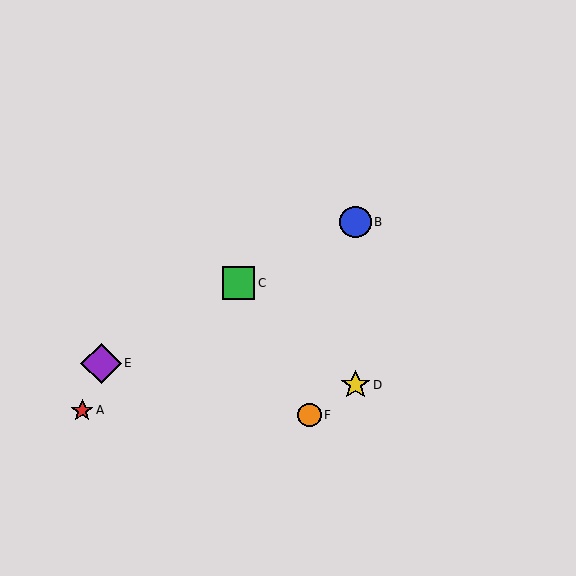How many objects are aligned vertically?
2 objects (B, D) are aligned vertically.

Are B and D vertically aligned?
Yes, both are at x≈355.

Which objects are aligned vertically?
Objects B, D are aligned vertically.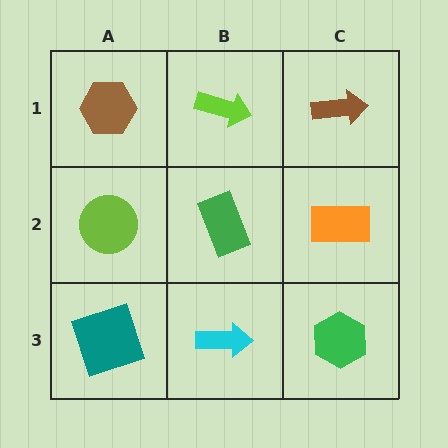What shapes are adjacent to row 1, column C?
An orange rectangle (row 2, column C), a lime arrow (row 1, column B).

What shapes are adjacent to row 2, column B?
A lime arrow (row 1, column B), a cyan arrow (row 3, column B), a lime circle (row 2, column A), an orange rectangle (row 2, column C).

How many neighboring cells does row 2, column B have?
4.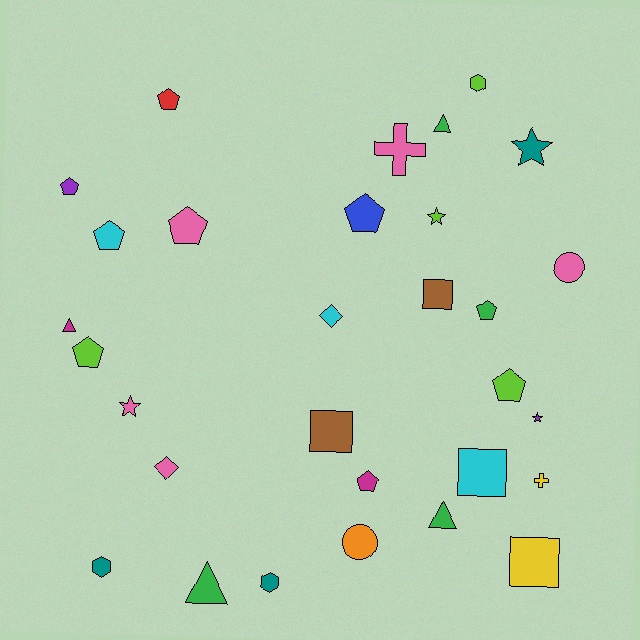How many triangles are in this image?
There are 4 triangles.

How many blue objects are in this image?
There is 1 blue object.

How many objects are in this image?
There are 30 objects.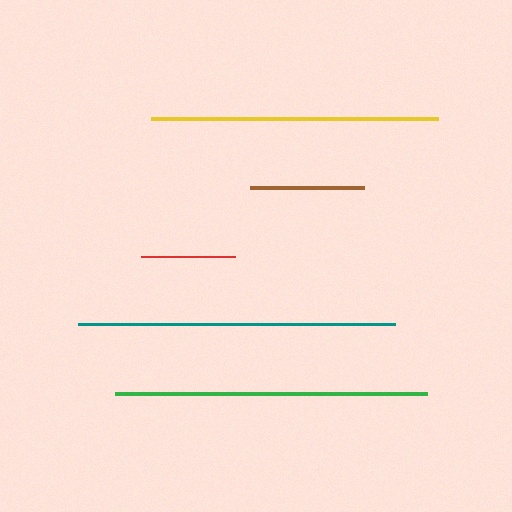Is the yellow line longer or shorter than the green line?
The green line is longer than the yellow line.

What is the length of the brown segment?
The brown segment is approximately 113 pixels long.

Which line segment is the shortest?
The red line is the shortest at approximately 94 pixels.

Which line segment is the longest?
The teal line is the longest at approximately 317 pixels.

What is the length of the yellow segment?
The yellow segment is approximately 287 pixels long.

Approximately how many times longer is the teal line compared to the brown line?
The teal line is approximately 2.8 times the length of the brown line.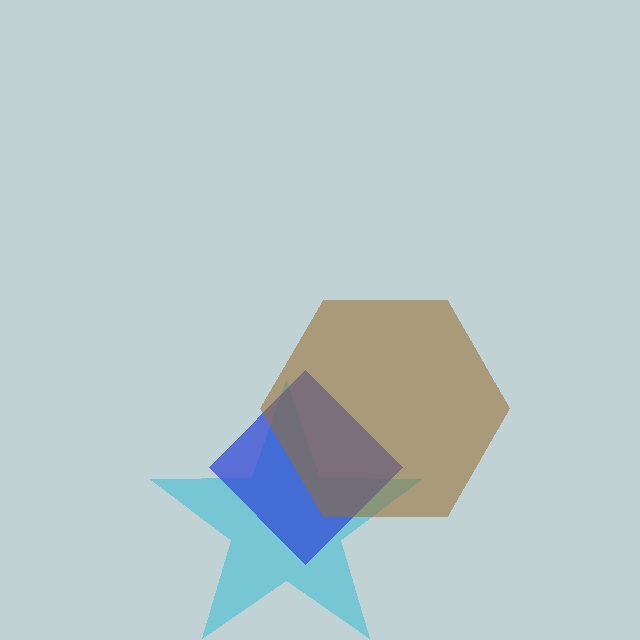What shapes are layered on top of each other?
The layered shapes are: a cyan star, a blue diamond, a brown hexagon.